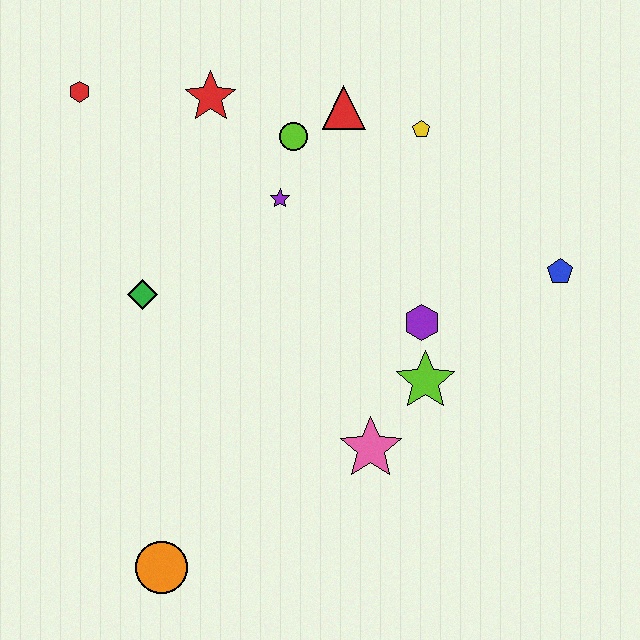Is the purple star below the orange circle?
No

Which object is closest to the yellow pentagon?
The red triangle is closest to the yellow pentagon.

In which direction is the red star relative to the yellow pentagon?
The red star is to the left of the yellow pentagon.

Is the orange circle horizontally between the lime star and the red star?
No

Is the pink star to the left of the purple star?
No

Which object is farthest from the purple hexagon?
The red hexagon is farthest from the purple hexagon.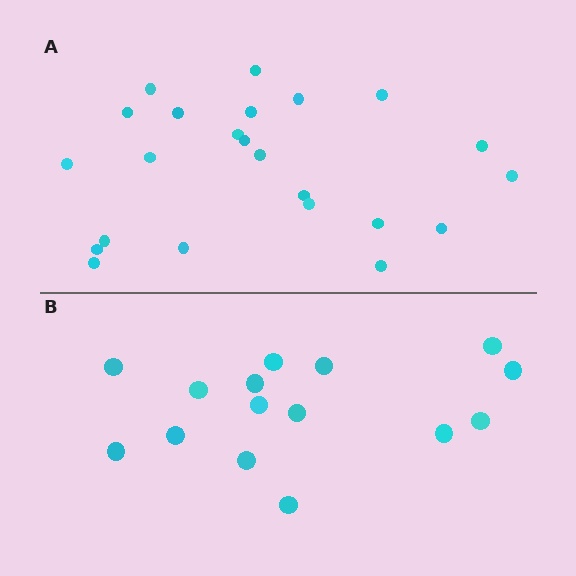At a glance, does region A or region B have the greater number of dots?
Region A (the top region) has more dots.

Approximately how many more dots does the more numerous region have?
Region A has roughly 8 or so more dots than region B.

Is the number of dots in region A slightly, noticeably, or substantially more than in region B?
Region A has substantially more. The ratio is roughly 1.5 to 1.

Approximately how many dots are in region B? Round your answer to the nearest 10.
About 20 dots. (The exact count is 15, which rounds to 20.)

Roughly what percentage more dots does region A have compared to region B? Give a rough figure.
About 55% more.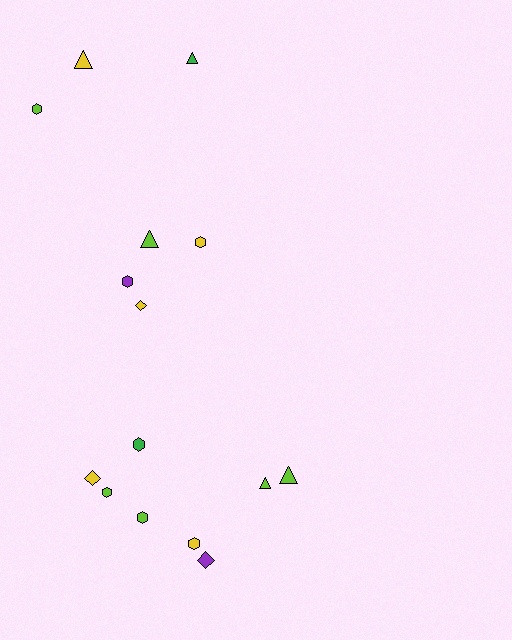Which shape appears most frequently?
Hexagon, with 7 objects.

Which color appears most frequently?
Lime, with 6 objects.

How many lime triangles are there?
There are 3 lime triangles.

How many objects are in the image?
There are 15 objects.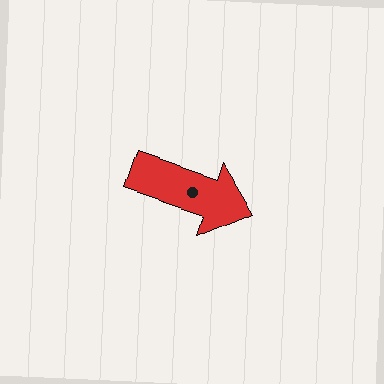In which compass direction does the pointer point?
East.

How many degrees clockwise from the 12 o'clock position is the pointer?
Approximately 109 degrees.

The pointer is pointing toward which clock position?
Roughly 4 o'clock.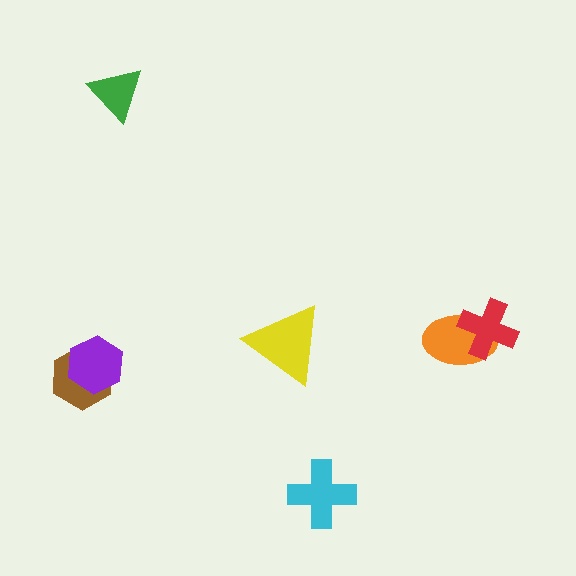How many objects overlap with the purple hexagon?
1 object overlaps with the purple hexagon.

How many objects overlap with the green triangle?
0 objects overlap with the green triangle.